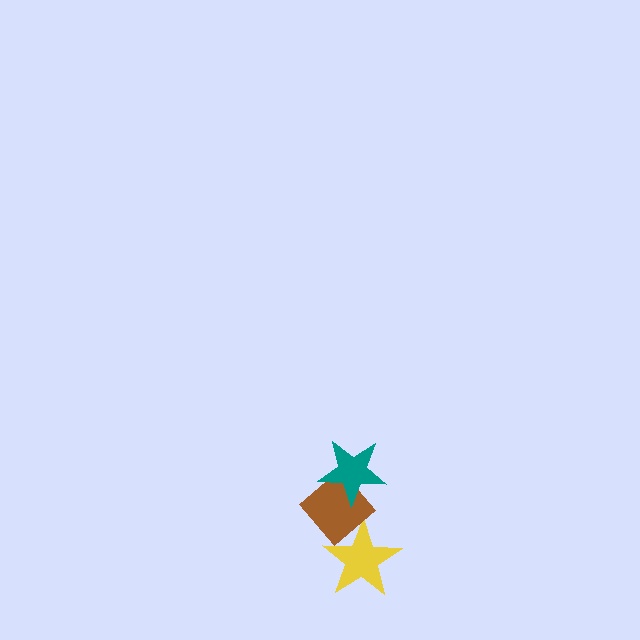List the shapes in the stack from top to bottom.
From top to bottom: the teal star, the brown diamond, the yellow star.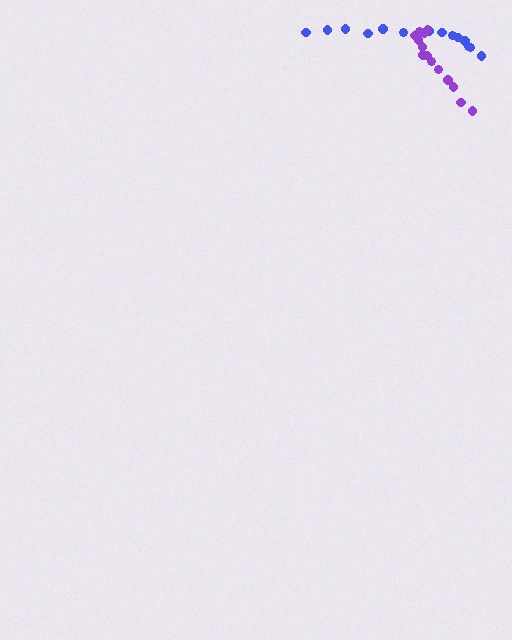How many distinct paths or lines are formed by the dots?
There are 2 distinct paths.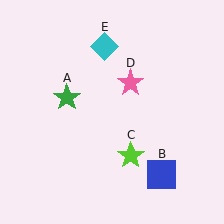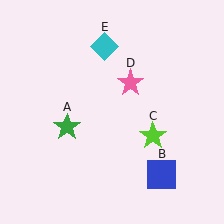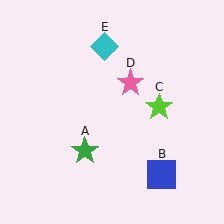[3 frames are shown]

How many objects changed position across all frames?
2 objects changed position: green star (object A), lime star (object C).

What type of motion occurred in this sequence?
The green star (object A), lime star (object C) rotated counterclockwise around the center of the scene.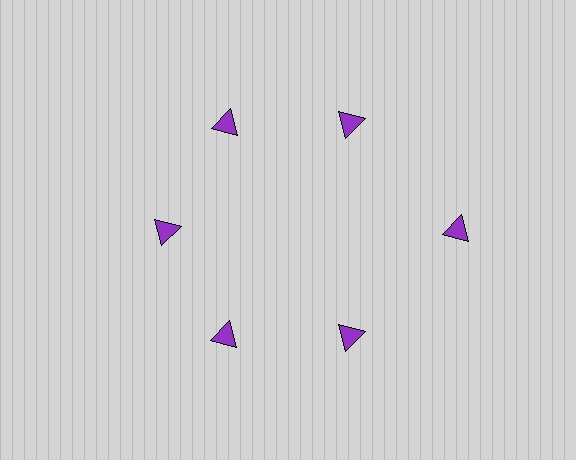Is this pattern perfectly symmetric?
No. The 6 purple triangles are arranged in a ring, but one element near the 3 o'clock position is pushed outward from the center, breaking the 6-fold rotational symmetry.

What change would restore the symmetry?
The symmetry would be restored by moving it inward, back onto the ring so that all 6 triangles sit at equal angles and equal distance from the center.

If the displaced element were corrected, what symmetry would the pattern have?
It would have 6-fold rotational symmetry — the pattern would map onto itself every 60 degrees.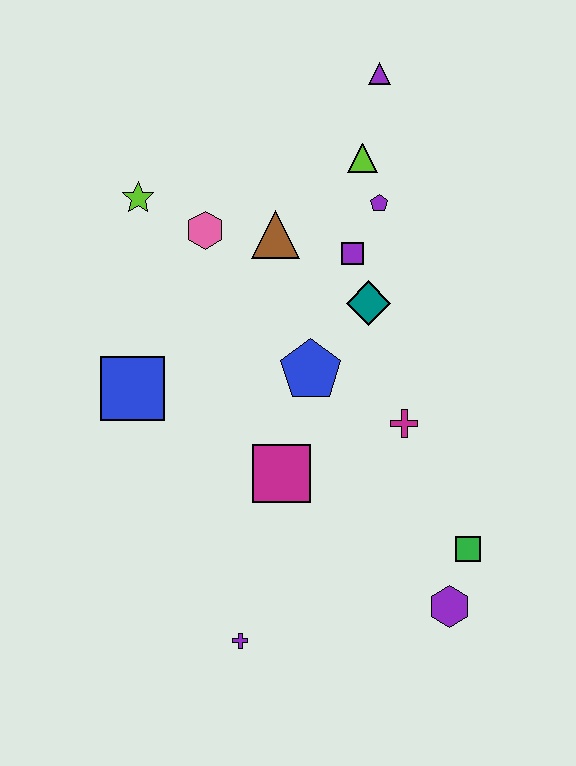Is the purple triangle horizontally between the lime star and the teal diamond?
No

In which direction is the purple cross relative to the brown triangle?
The purple cross is below the brown triangle.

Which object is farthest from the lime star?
The purple hexagon is farthest from the lime star.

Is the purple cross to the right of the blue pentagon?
No